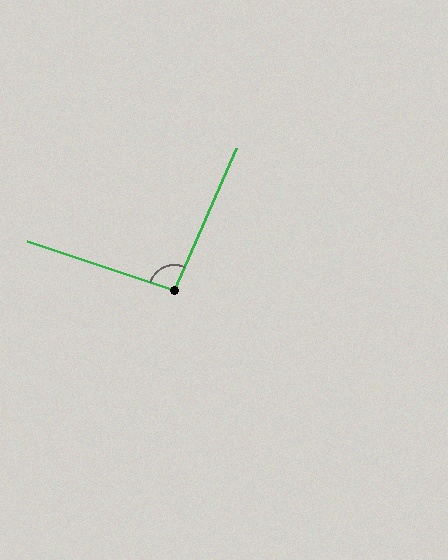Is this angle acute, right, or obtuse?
It is approximately a right angle.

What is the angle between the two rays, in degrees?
Approximately 95 degrees.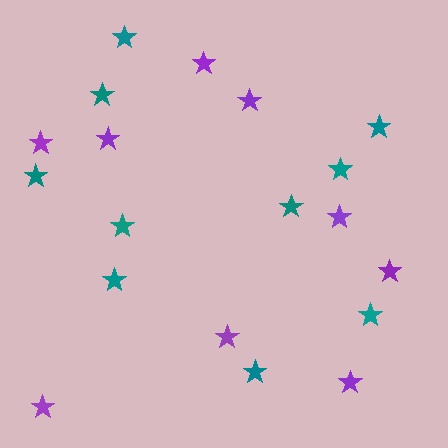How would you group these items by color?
There are 2 groups: one group of purple stars (9) and one group of teal stars (10).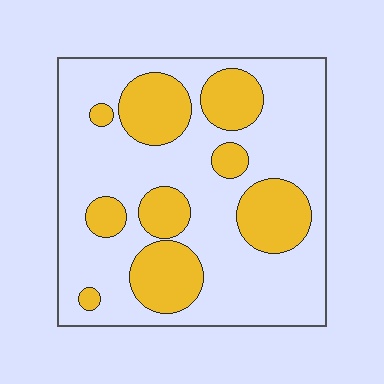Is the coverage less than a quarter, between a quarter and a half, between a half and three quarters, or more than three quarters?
Between a quarter and a half.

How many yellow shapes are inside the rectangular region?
9.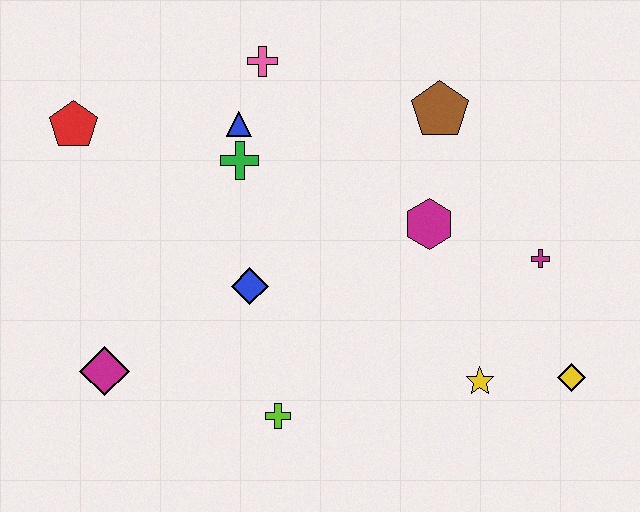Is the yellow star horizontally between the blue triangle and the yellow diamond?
Yes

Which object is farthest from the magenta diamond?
The yellow diamond is farthest from the magenta diamond.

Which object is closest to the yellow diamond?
The yellow star is closest to the yellow diamond.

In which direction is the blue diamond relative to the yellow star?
The blue diamond is to the left of the yellow star.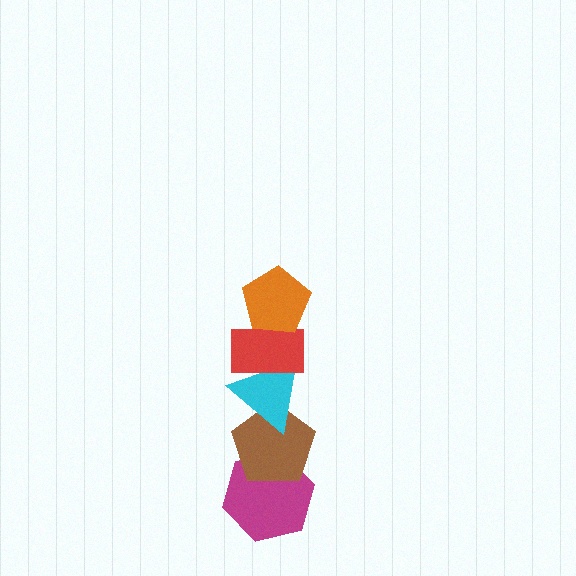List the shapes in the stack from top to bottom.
From top to bottom: the orange pentagon, the red rectangle, the cyan triangle, the brown pentagon, the magenta hexagon.